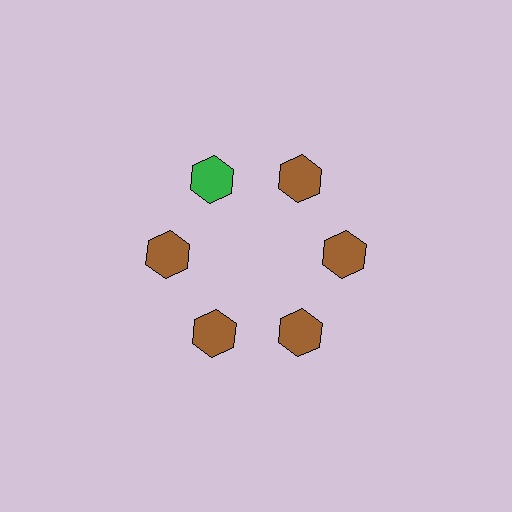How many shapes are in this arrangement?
There are 6 shapes arranged in a ring pattern.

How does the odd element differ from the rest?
It has a different color: green instead of brown.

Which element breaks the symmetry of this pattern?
The green hexagon at roughly the 11 o'clock position breaks the symmetry. All other shapes are brown hexagons.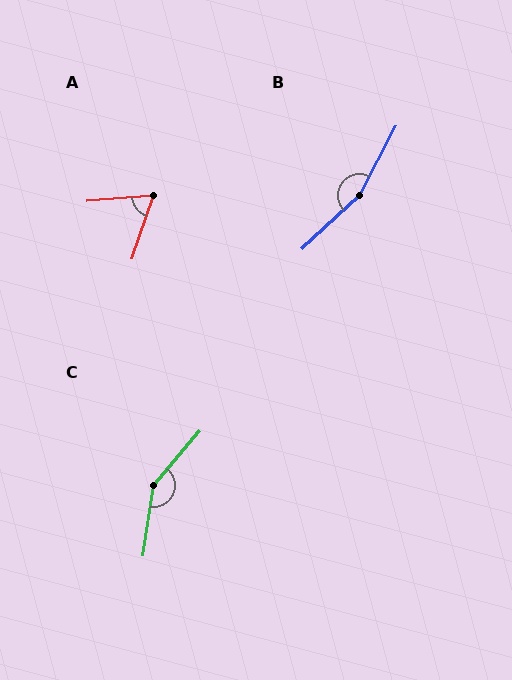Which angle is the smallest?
A, at approximately 66 degrees.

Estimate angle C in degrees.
Approximately 148 degrees.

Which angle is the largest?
B, at approximately 161 degrees.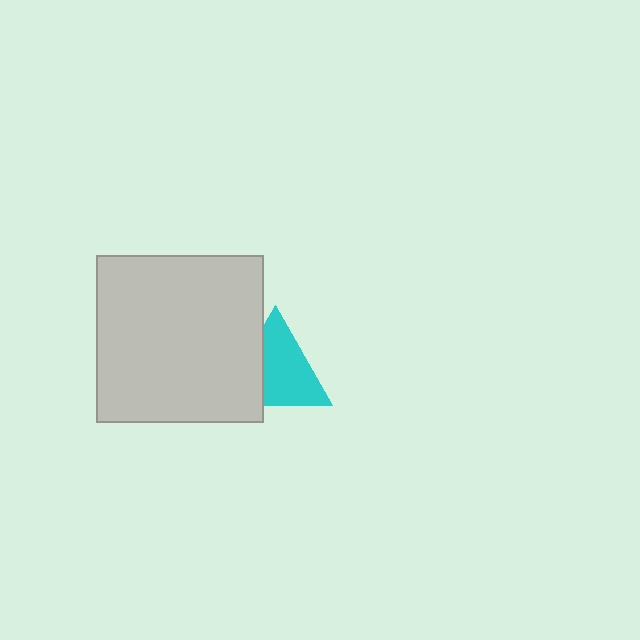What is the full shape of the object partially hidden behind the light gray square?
The partially hidden object is a cyan triangle.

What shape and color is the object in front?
The object in front is a light gray square.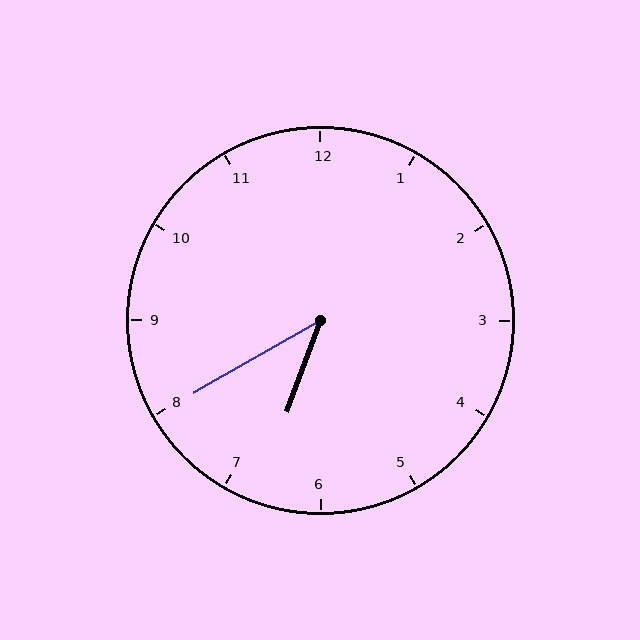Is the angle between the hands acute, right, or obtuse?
It is acute.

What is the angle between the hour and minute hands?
Approximately 40 degrees.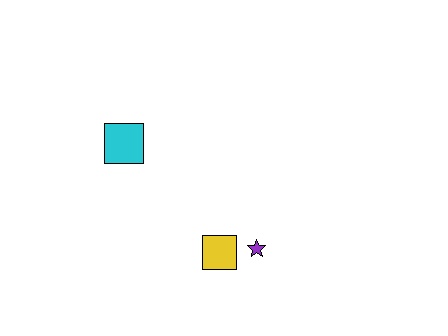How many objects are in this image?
There are 3 objects.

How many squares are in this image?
There are 2 squares.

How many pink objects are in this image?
There are no pink objects.